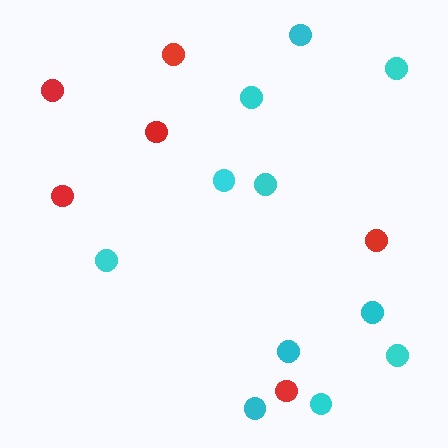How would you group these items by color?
There are 2 groups: one group of cyan circles (11) and one group of red circles (6).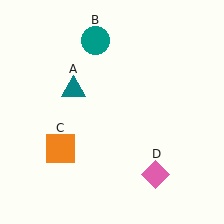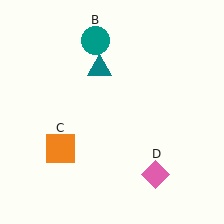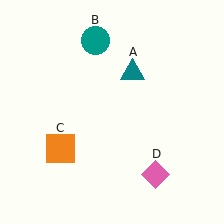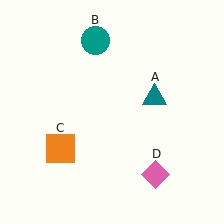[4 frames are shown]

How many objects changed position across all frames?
1 object changed position: teal triangle (object A).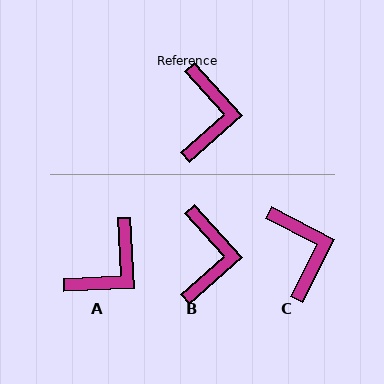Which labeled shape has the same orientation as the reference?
B.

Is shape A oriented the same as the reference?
No, it is off by about 39 degrees.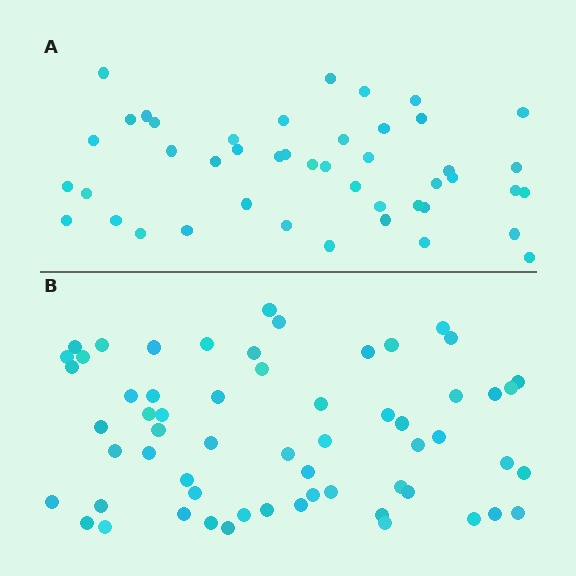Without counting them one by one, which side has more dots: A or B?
Region B (the bottom region) has more dots.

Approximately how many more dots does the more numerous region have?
Region B has approximately 15 more dots than region A.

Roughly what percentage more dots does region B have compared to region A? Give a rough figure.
About 35% more.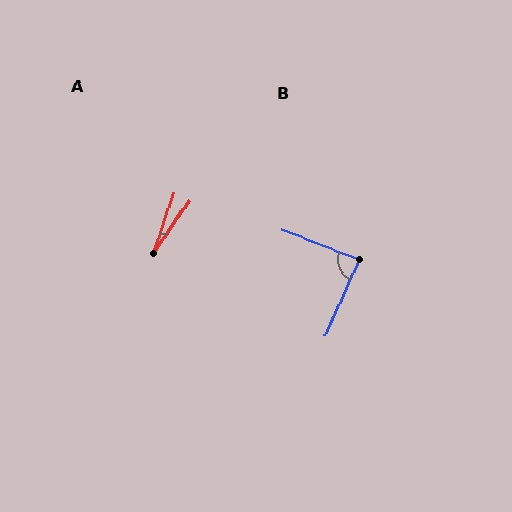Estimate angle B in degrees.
Approximately 87 degrees.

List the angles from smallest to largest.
A (16°), B (87°).